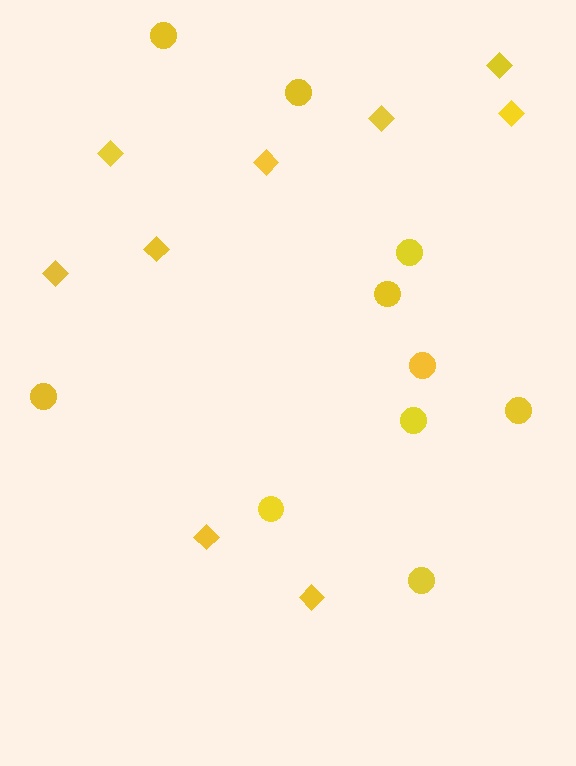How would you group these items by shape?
There are 2 groups: one group of diamonds (9) and one group of circles (10).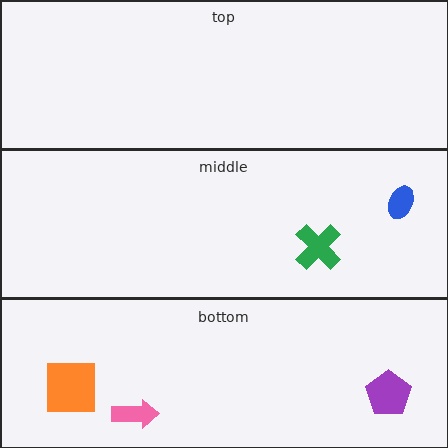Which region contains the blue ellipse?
The middle region.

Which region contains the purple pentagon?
The bottom region.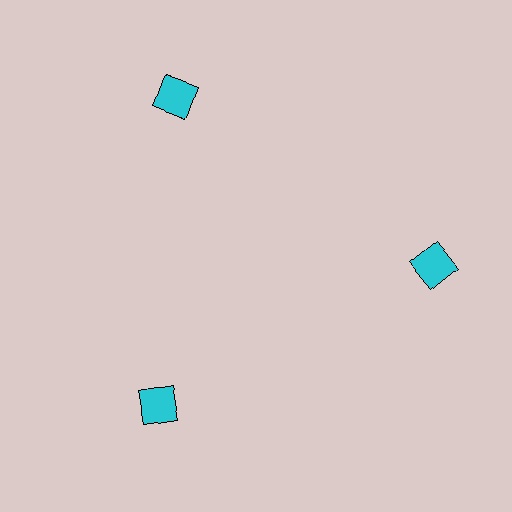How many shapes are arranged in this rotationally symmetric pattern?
There are 3 shapes, arranged in 3 groups of 1.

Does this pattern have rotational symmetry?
Yes, this pattern has 3-fold rotational symmetry. It looks the same after rotating 120 degrees around the center.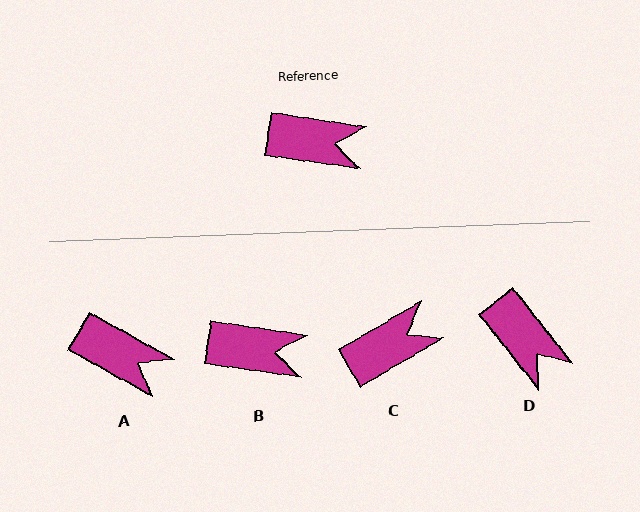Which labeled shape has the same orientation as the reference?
B.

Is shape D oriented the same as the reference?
No, it is off by about 43 degrees.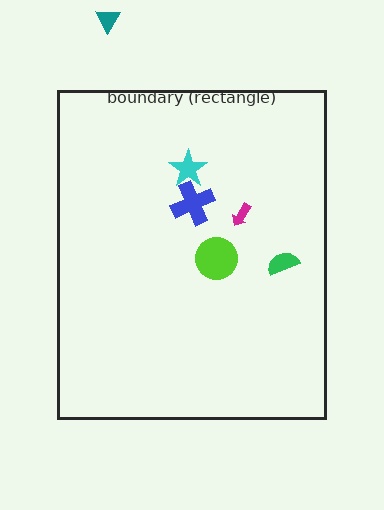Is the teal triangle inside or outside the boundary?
Outside.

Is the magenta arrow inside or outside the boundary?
Inside.